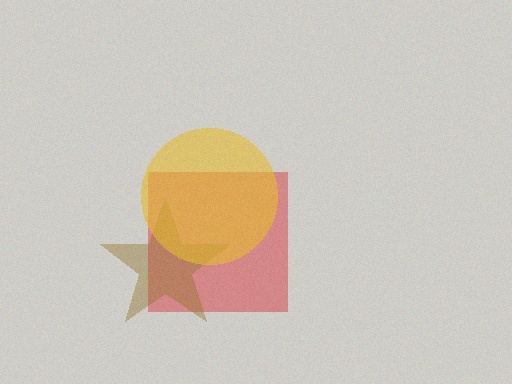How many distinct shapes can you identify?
There are 3 distinct shapes: a red square, a brown star, a yellow circle.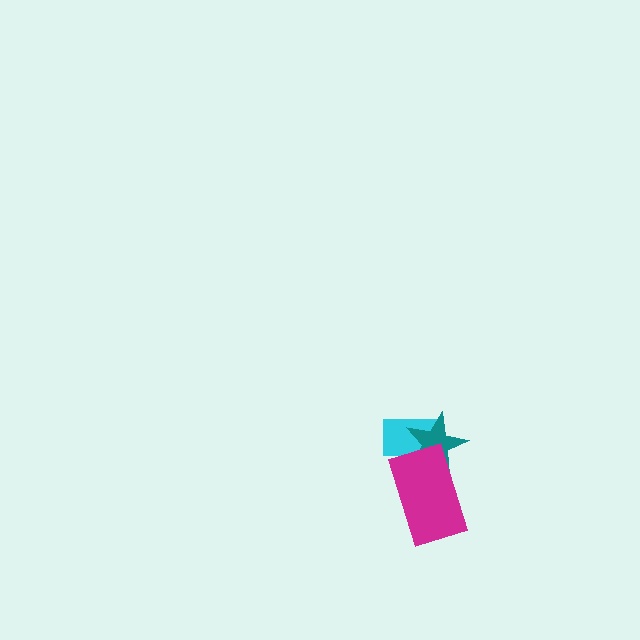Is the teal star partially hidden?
Yes, it is partially covered by another shape.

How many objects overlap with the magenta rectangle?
2 objects overlap with the magenta rectangle.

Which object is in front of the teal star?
The magenta rectangle is in front of the teal star.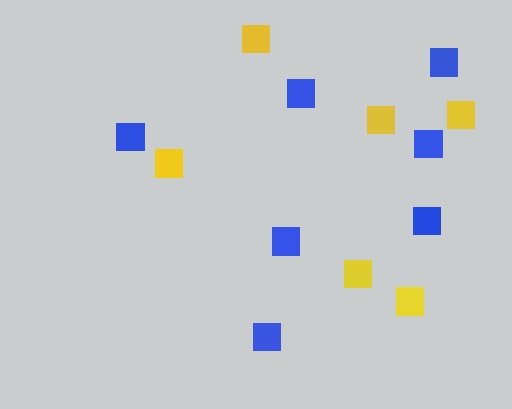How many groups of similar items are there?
There are 2 groups: one group of blue squares (7) and one group of yellow squares (6).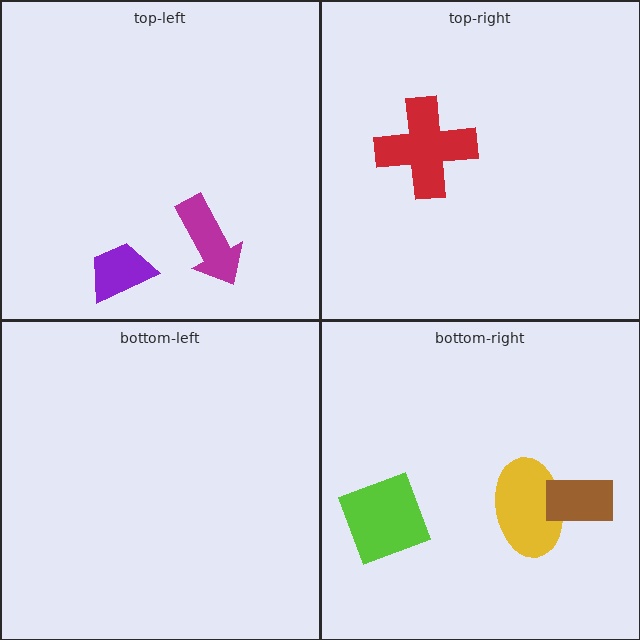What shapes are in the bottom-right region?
The lime square, the yellow ellipse, the brown rectangle.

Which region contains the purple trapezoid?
The top-left region.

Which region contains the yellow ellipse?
The bottom-right region.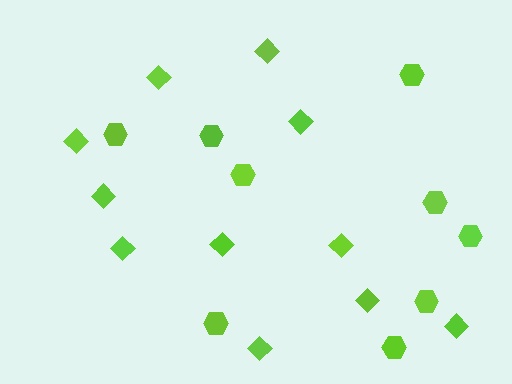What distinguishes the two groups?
There are 2 groups: one group of hexagons (9) and one group of diamonds (11).